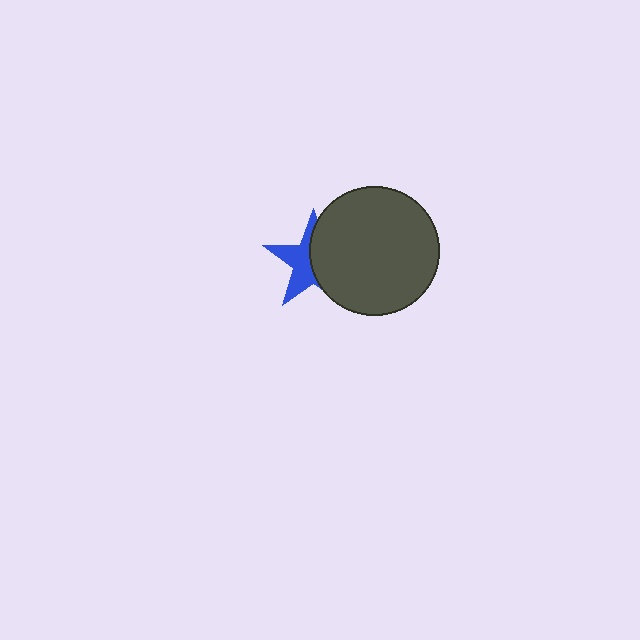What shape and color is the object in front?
The object in front is a dark gray circle.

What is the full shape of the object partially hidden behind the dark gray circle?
The partially hidden object is a blue star.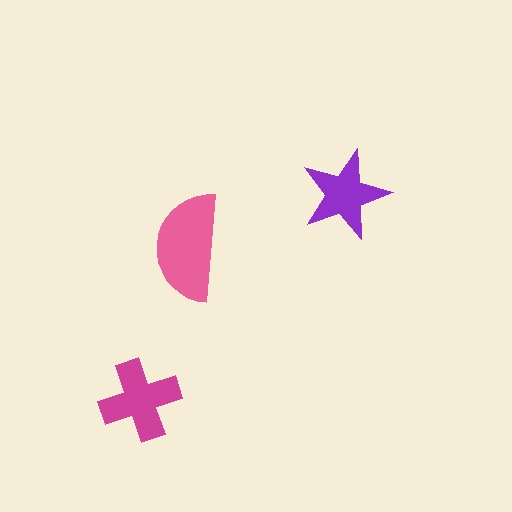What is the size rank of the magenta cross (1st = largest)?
2nd.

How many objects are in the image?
There are 3 objects in the image.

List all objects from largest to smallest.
The pink semicircle, the magenta cross, the purple star.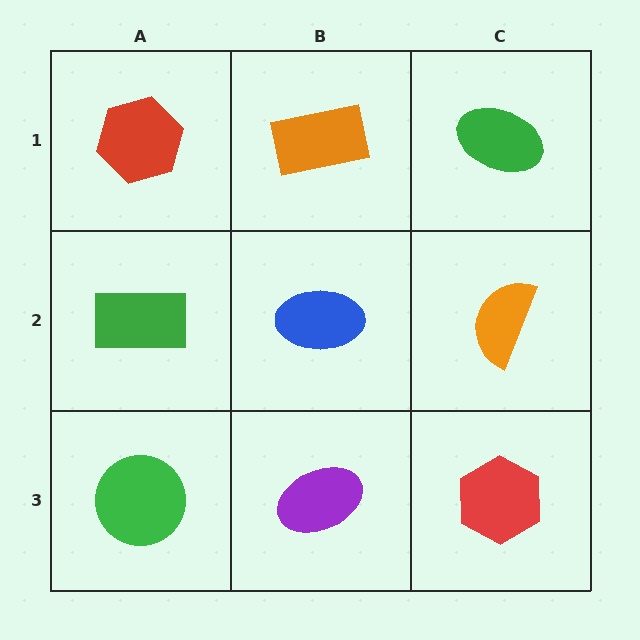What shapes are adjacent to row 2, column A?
A red hexagon (row 1, column A), a green circle (row 3, column A), a blue ellipse (row 2, column B).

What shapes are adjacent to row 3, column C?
An orange semicircle (row 2, column C), a purple ellipse (row 3, column B).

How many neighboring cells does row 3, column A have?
2.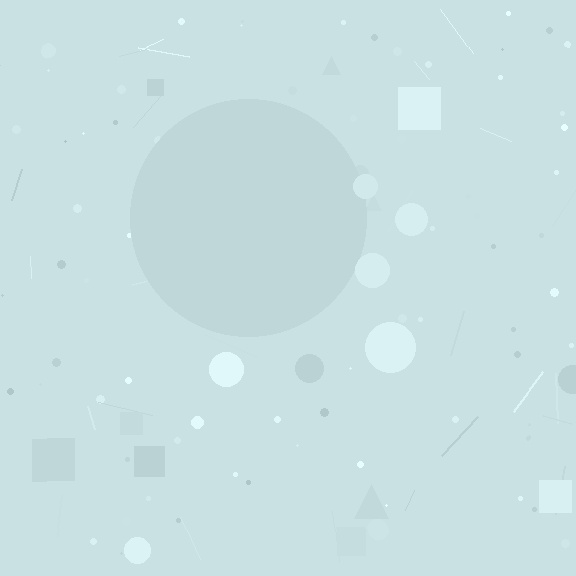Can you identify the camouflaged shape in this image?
The camouflaged shape is a circle.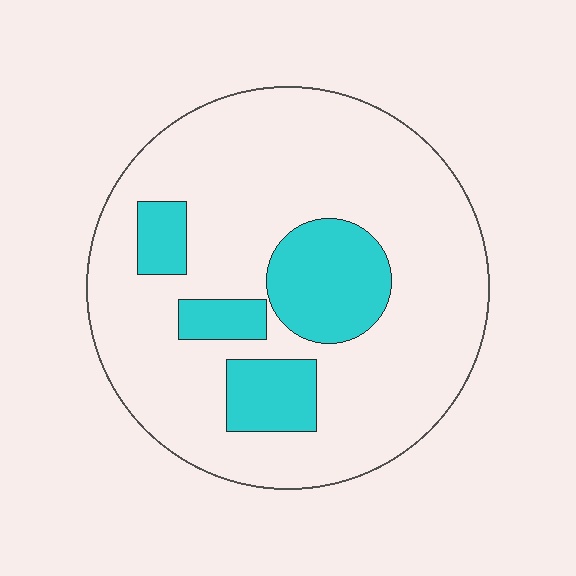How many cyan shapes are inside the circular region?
4.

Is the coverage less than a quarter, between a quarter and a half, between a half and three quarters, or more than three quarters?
Less than a quarter.